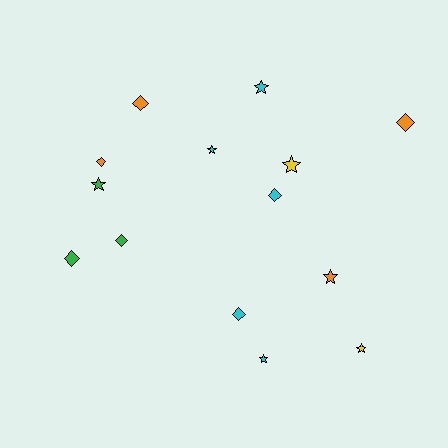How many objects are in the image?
There are 14 objects.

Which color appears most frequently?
Cyan, with 5 objects.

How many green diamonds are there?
There are 2 green diamonds.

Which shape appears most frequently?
Star, with 7 objects.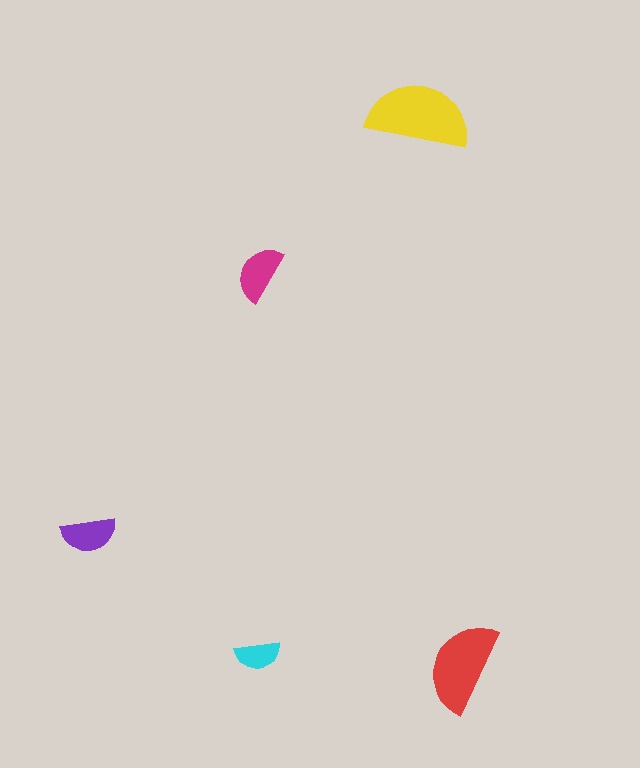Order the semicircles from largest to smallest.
the yellow one, the red one, the magenta one, the purple one, the cyan one.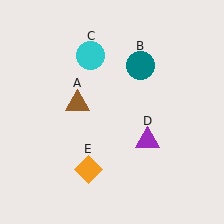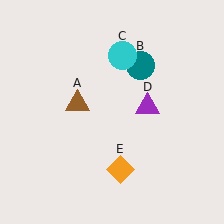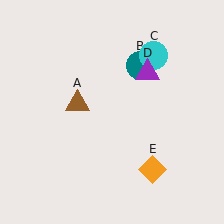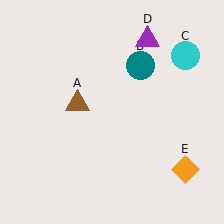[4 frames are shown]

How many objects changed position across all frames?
3 objects changed position: cyan circle (object C), purple triangle (object D), orange diamond (object E).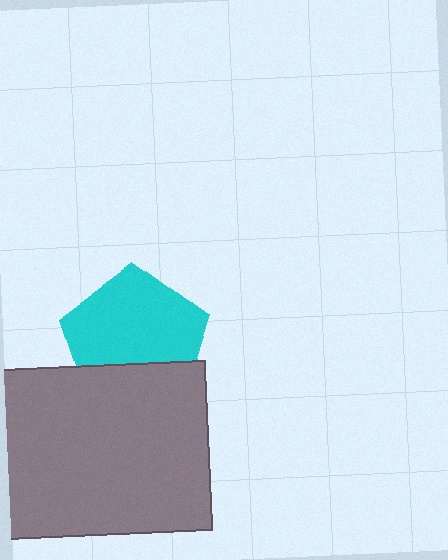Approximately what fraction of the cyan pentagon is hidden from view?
Roughly 30% of the cyan pentagon is hidden behind the gray rectangle.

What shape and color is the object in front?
The object in front is a gray rectangle.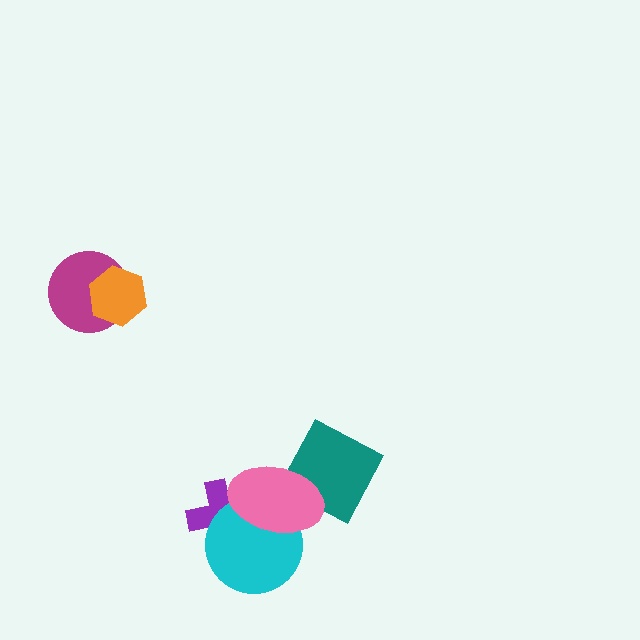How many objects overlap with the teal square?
1 object overlaps with the teal square.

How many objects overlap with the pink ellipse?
3 objects overlap with the pink ellipse.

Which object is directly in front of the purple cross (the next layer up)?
The cyan circle is directly in front of the purple cross.